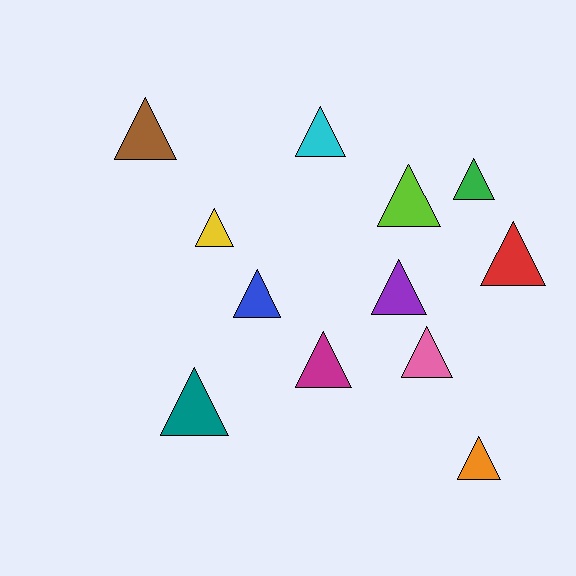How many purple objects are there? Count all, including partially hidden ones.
There is 1 purple object.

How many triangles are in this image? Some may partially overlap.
There are 12 triangles.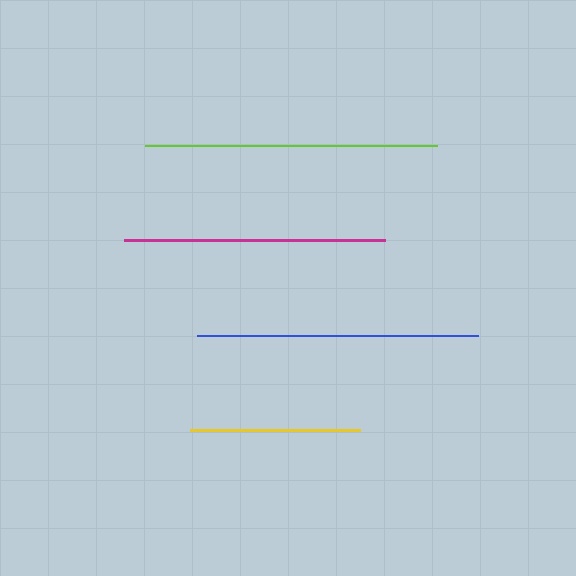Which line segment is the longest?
The lime line is the longest at approximately 292 pixels.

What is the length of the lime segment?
The lime segment is approximately 292 pixels long.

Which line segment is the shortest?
The yellow line is the shortest at approximately 170 pixels.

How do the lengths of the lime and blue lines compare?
The lime and blue lines are approximately the same length.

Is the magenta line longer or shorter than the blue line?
The blue line is longer than the magenta line.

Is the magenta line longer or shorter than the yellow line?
The magenta line is longer than the yellow line.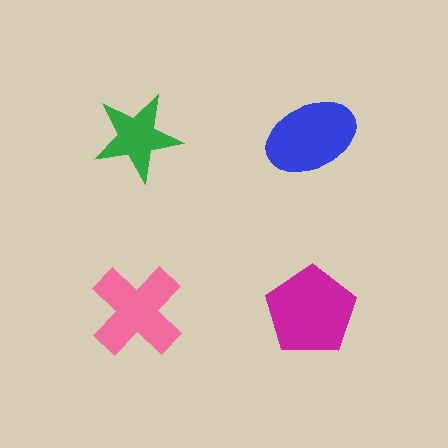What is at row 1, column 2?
A blue ellipse.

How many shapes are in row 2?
2 shapes.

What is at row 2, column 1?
A pink cross.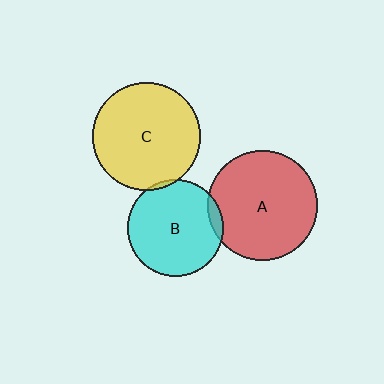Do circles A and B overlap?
Yes.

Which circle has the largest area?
Circle A (red).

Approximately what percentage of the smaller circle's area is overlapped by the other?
Approximately 5%.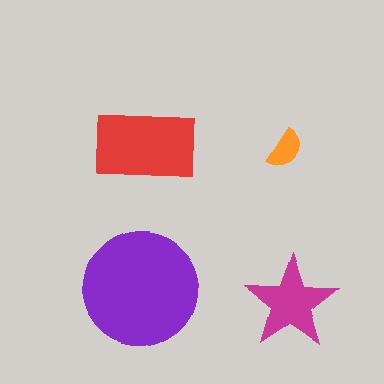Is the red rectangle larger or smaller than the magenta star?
Larger.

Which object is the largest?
The purple circle.